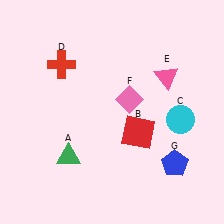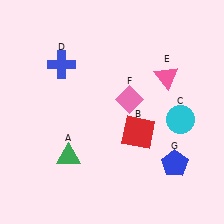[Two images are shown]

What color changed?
The cross (D) changed from red in Image 1 to blue in Image 2.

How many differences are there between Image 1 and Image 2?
There is 1 difference between the two images.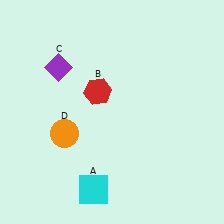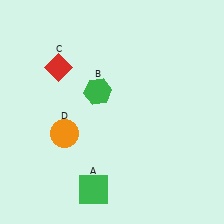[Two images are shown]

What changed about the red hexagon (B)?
In Image 1, B is red. In Image 2, it changed to green.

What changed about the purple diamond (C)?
In Image 1, C is purple. In Image 2, it changed to red.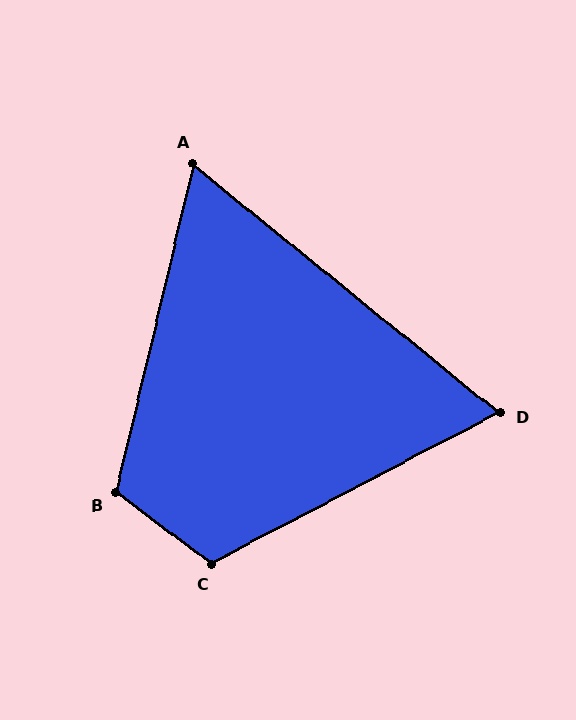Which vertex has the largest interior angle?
C, at approximately 116 degrees.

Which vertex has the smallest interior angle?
A, at approximately 64 degrees.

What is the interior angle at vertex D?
Approximately 67 degrees (acute).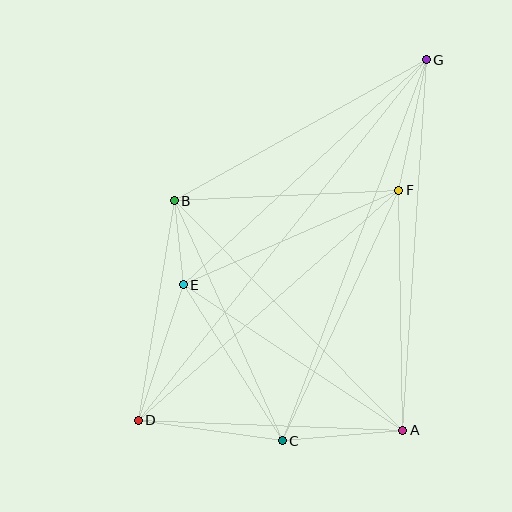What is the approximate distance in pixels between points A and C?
The distance between A and C is approximately 121 pixels.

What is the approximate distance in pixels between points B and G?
The distance between B and G is approximately 289 pixels.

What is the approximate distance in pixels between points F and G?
The distance between F and G is approximately 133 pixels.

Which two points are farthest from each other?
Points D and G are farthest from each other.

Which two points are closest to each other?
Points B and E are closest to each other.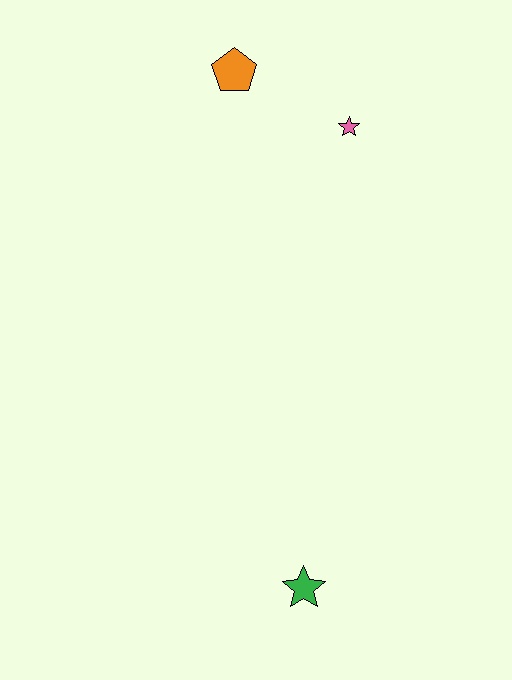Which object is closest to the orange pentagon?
The pink star is closest to the orange pentagon.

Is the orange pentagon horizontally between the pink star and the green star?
No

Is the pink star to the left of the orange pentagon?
No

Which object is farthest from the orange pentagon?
The green star is farthest from the orange pentagon.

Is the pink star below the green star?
No